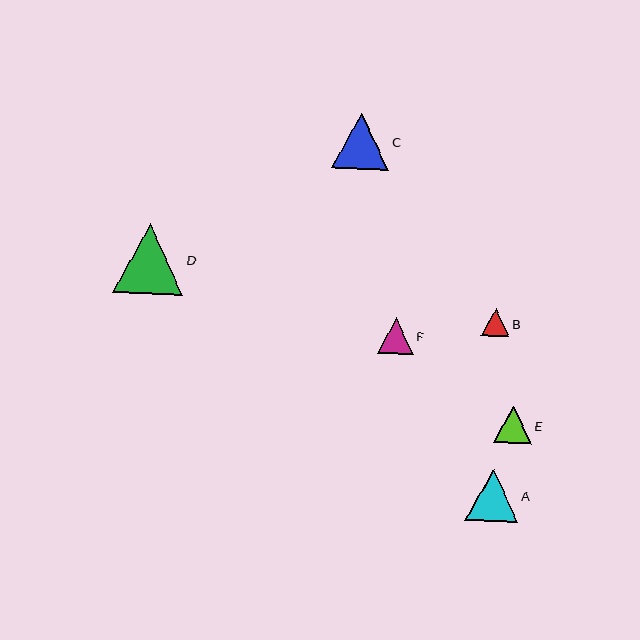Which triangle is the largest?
Triangle D is the largest with a size of approximately 70 pixels.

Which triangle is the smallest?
Triangle B is the smallest with a size of approximately 27 pixels.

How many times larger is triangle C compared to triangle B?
Triangle C is approximately 2.1 times the size of triangle B.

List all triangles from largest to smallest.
From largest to smallest: D, C, A, E, F, B.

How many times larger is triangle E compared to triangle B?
Triangle E is approximately 1.4 times the size of triangle B.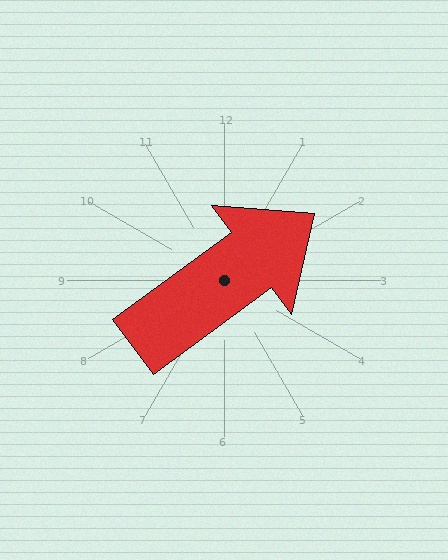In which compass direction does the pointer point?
Northeast.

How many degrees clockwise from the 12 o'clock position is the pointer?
Approximately 54 degrees.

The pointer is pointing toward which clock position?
Roughly 2 o'clock.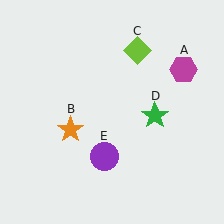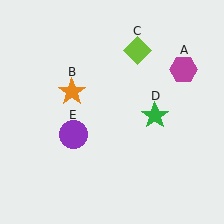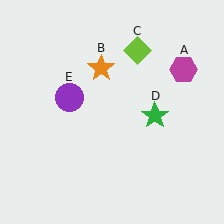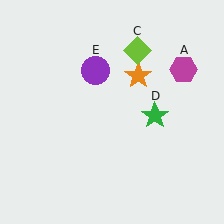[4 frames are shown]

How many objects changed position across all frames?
2 objects changed position: orange star (object B), purple circle (object E).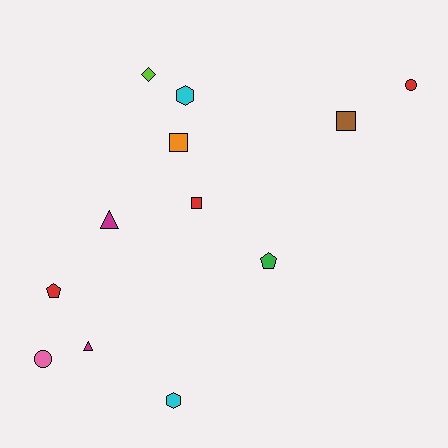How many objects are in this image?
There are 12 objects.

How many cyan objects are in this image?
There are 2 cyan objects.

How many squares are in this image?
There are 3 squares.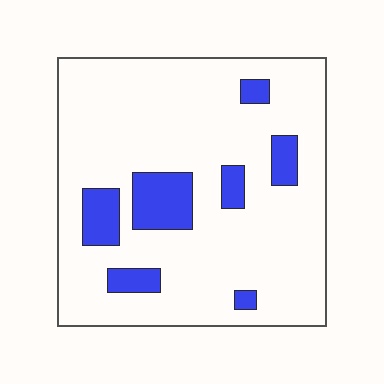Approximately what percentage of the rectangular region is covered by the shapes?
Approximately 15%.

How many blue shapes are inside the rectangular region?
7.